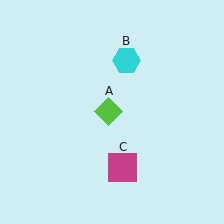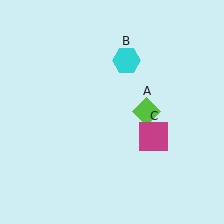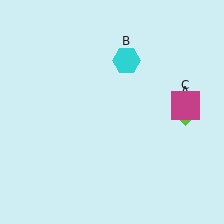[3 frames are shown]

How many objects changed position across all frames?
2 objects changed position: lime diamond (object A), magenta square (object C).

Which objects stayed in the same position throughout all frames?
Cyan hexagon (object B) remained stationary.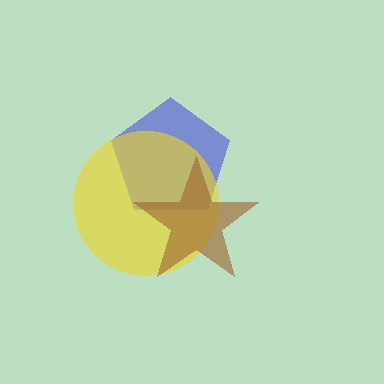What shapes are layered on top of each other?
The layered shapes are: a blue pentagon, a yellow circle, a brown star.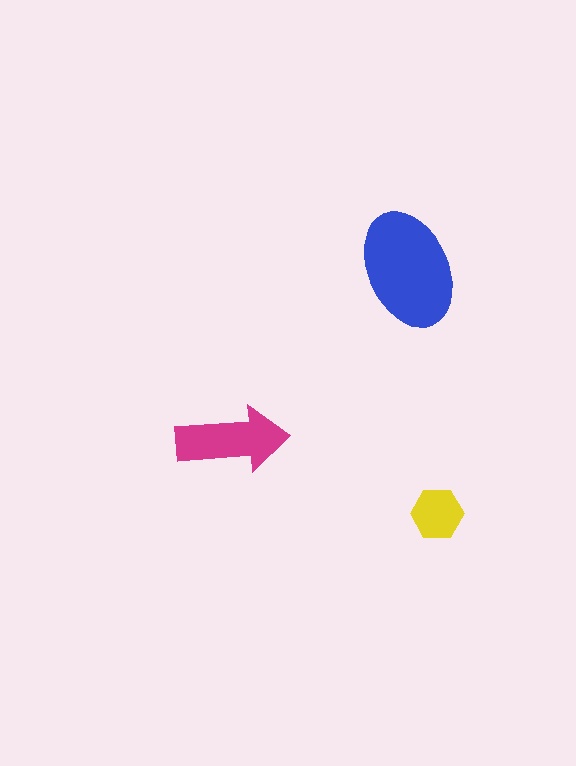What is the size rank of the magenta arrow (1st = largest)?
2nd.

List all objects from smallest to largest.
The yellow hexagon, the magenta arrow, the blue ellipse.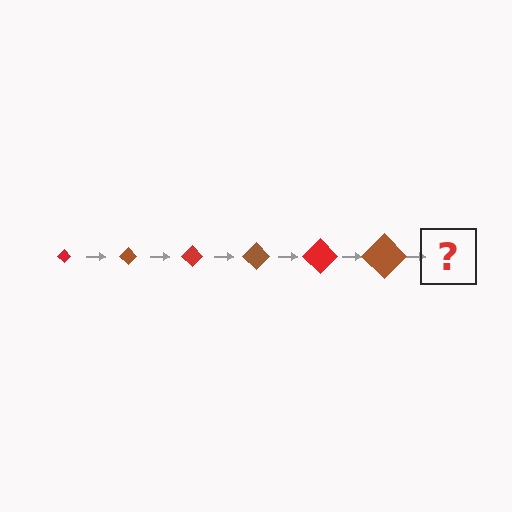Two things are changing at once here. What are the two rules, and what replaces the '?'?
The two rules are that the diamond grows larger each step and the color cycles through red and brown. The '?' should be a red diamond, larger than the previous one.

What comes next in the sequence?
The next element should be a red diamond, larger than the previous one.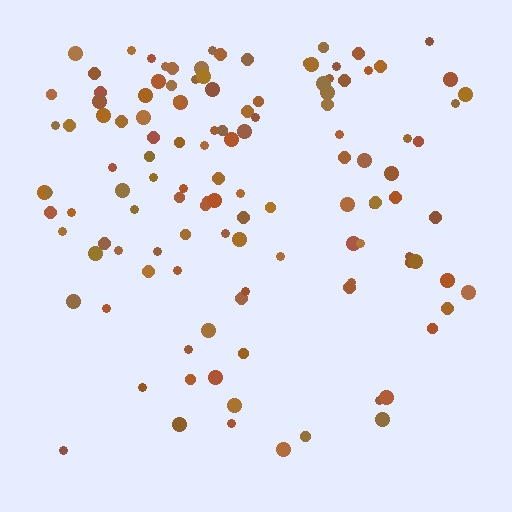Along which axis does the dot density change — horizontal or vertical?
Vertical.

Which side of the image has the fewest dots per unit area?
The bottom.